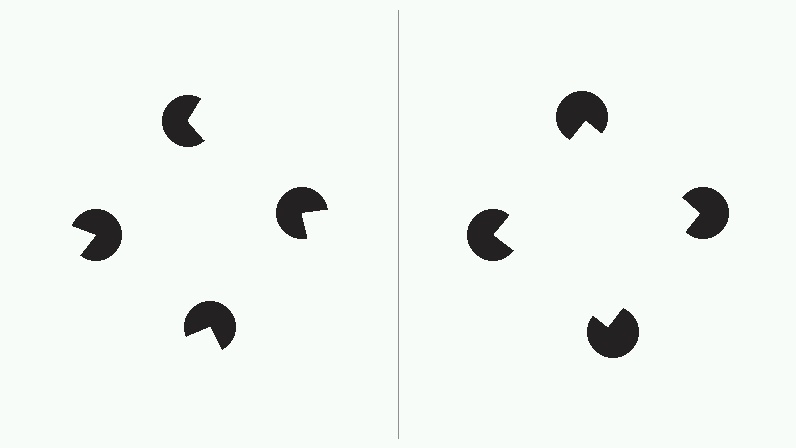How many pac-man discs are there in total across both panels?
8 — 4 on each side.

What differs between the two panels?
The pac-man discs are positioned identically on both sides; only the wedge orientations differ. On the right they align to a square; on the left they are misaligned.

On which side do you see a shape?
An illusory square appears on the right side. On the left side the wedge cuts are rotated, so no coherent shape forms.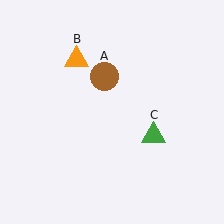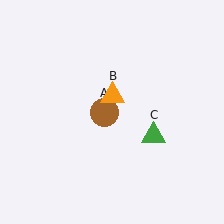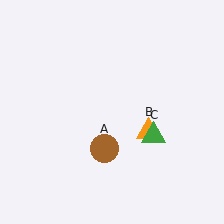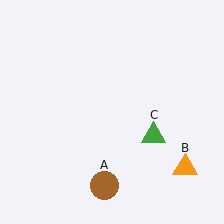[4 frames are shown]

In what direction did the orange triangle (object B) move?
The orange triangle (object B) moved down and to the right.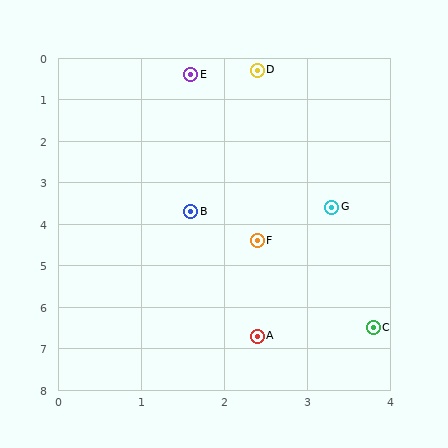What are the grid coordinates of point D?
Point D is at approximately (2.4, 0.3).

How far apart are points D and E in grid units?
Points D and E are about 0.8 grid units apart.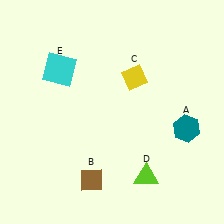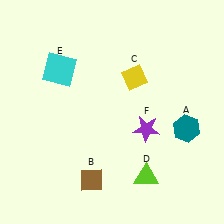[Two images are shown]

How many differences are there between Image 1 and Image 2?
There is 1 difference between the two images.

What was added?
A purple star (F) was added in Image 2.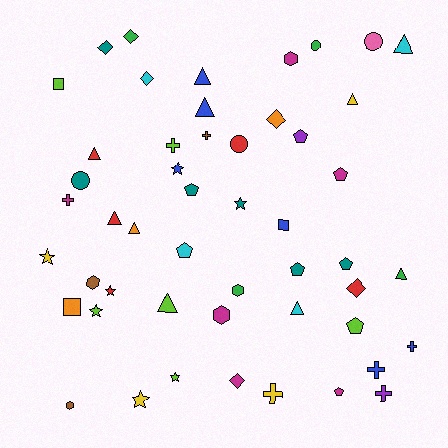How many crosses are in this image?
There are 7 crosses.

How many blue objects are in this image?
There are 6 blue objects.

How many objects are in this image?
There are 50 objects.